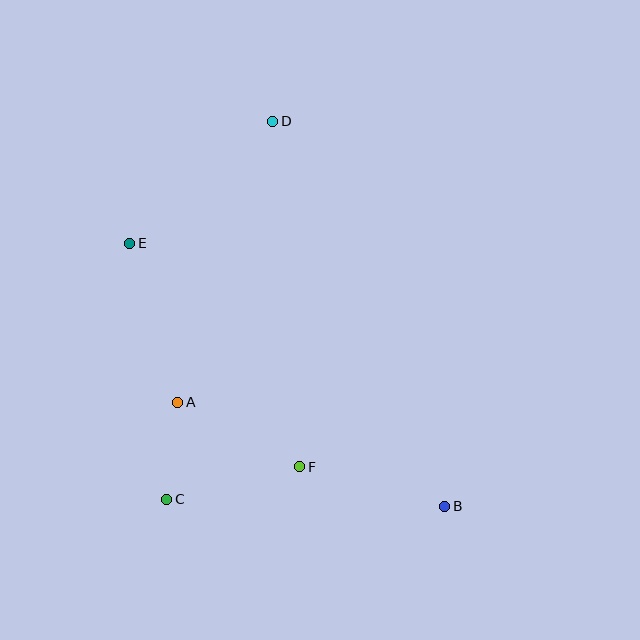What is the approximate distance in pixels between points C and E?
The distance between C and E is approximately 259 pixels.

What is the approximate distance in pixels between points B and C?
The distance between B and C is approximately 278 pixels.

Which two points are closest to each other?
Points A and C are closest to each other.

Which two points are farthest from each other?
Points B and D are farthest from each other.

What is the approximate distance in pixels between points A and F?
The distance between A and F is approximately 138 pixels.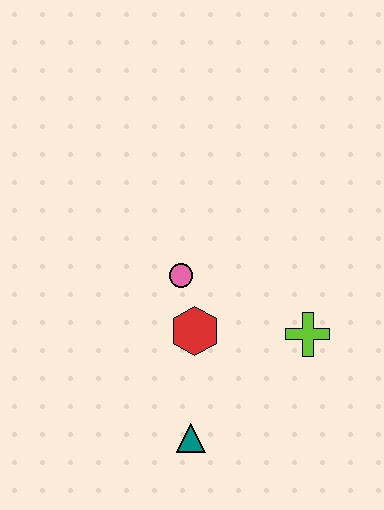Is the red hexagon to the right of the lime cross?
No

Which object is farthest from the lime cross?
The teal triangle is farthest from the lime cross.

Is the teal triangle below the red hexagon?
Yes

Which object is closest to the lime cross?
The red hexagon is closest to the lime cross.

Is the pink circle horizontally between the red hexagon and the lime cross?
No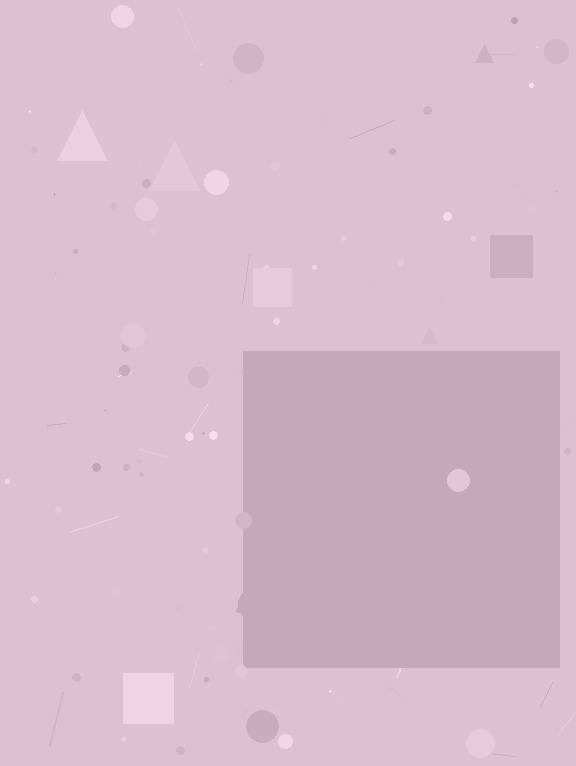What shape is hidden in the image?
A square is hidden in the image.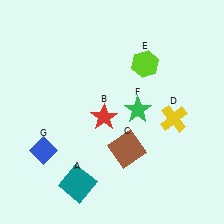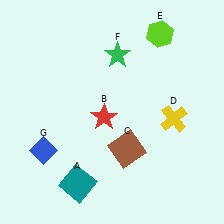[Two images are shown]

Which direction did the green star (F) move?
The green star (F) moved up.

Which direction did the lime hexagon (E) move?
The lime hexagon (E) moved up.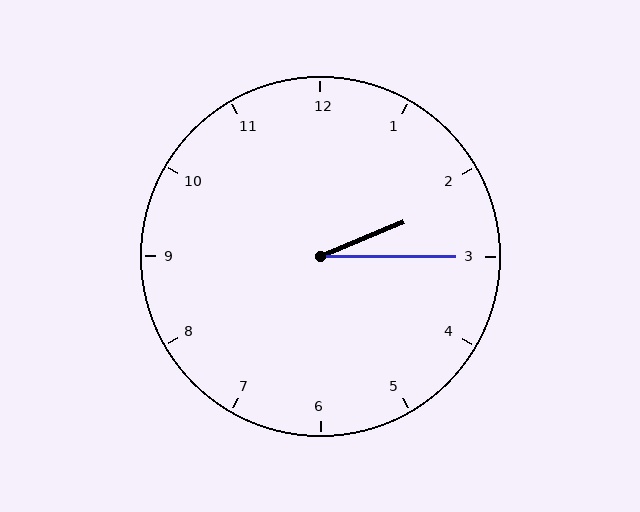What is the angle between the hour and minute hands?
Approximately 22 degrees.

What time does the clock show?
2:15.